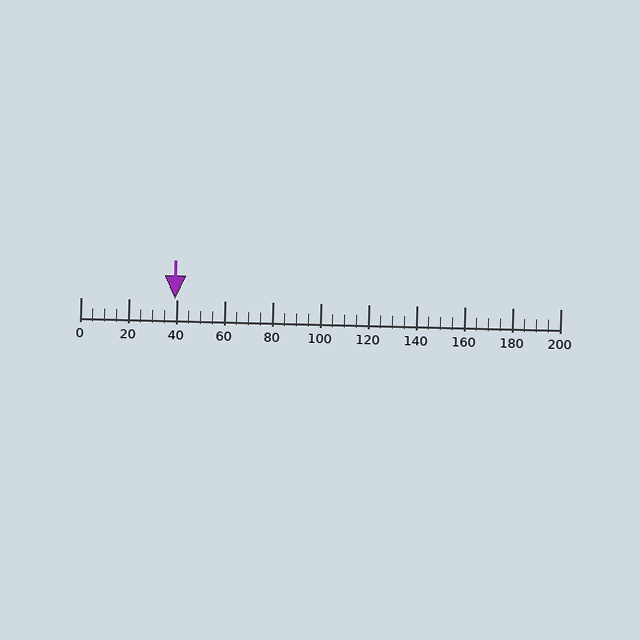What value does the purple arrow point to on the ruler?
The purple arrow points to approximately 39.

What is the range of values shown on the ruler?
The ruler shows values from 0 to 200.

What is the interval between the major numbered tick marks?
The major tick marks are spaced 20 units apart.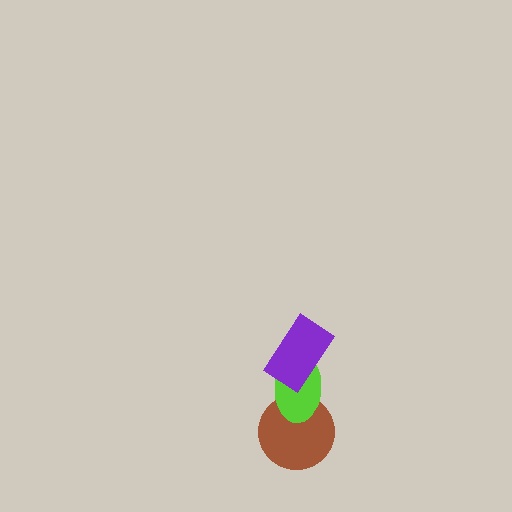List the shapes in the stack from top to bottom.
From top to bottom: the purple rectangle, the lime ellipse, the brown circle.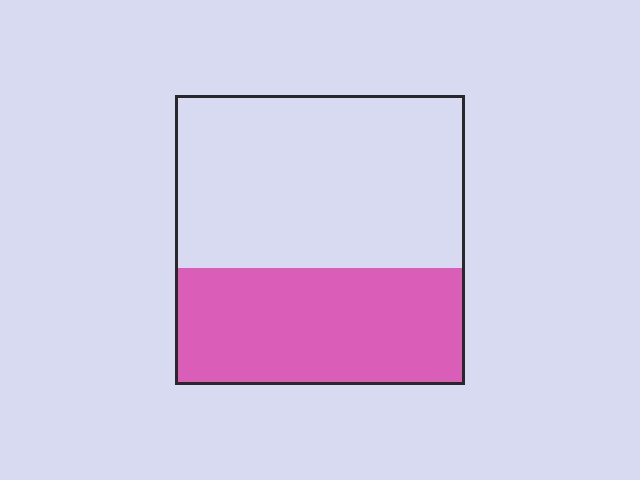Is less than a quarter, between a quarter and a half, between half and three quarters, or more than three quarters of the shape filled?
Between a quarter and a half.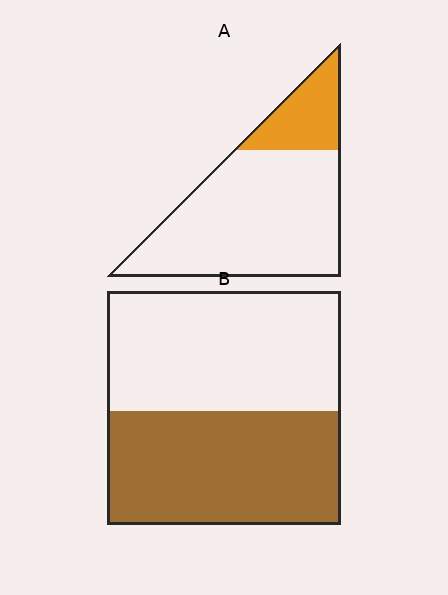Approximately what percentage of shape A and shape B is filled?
A is approximately 20% and B is approximately 50%.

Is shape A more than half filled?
No.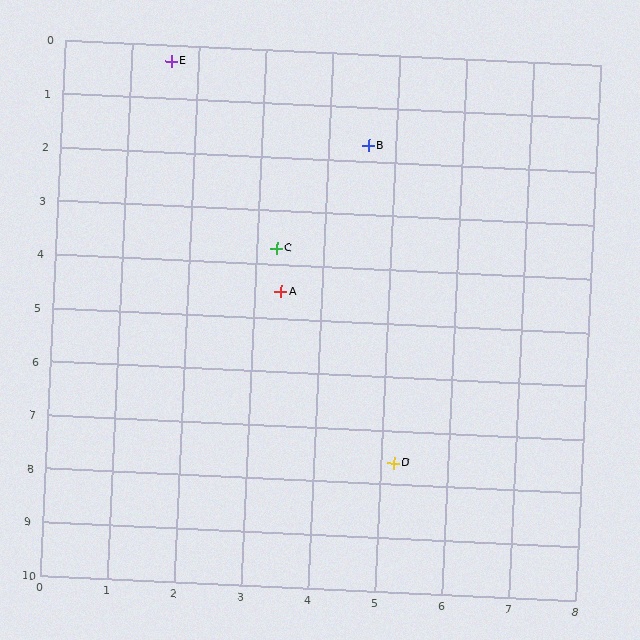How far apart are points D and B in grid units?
Points D and B are about 5.9 grid units apart.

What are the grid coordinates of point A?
Point A is at approximately (3.4, 4.5).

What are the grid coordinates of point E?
Point E is at approximately (1.6, 0.3).